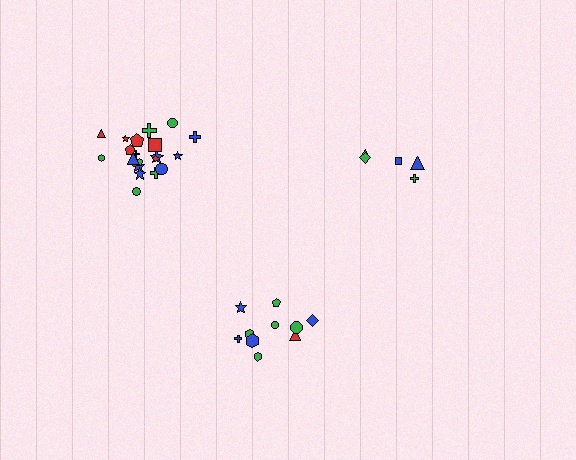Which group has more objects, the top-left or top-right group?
The top-left group.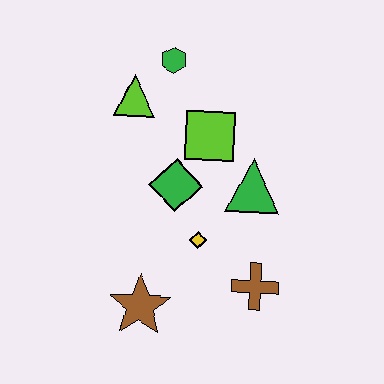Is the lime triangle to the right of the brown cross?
No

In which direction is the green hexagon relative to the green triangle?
The green hexagon is above the green triangle.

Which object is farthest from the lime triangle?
The brown cross is farthest from the lime triangle.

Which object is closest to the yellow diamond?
The green diamond is closest to the yellow diamond.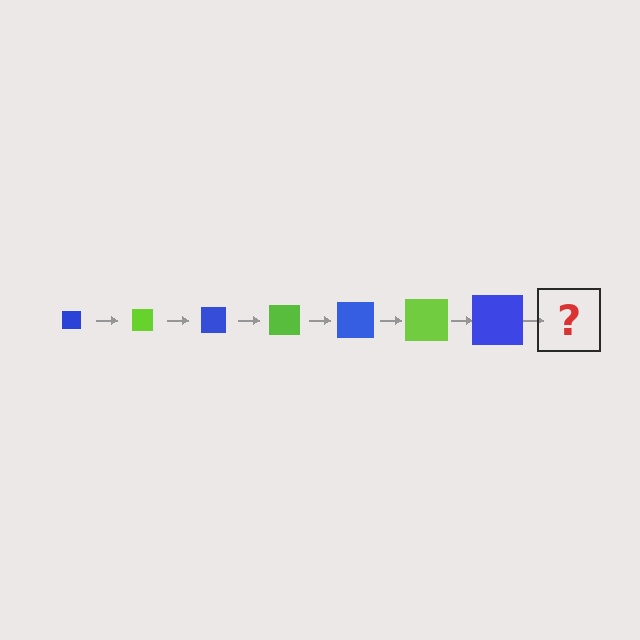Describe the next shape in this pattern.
It should be a lime square, larger than the previous one.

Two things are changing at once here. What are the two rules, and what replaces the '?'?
The two rules are that the square grows larger each step and the color cycles through blue and lime. The '?' should be a lime square, larger than the previous one.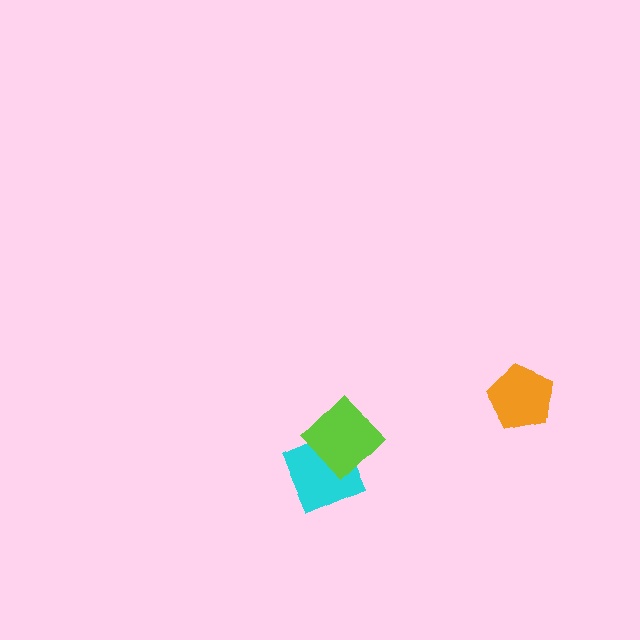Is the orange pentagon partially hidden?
No, no other shape covers it.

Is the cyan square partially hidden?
Yes, it is partially covered by another shape.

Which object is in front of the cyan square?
The lime diamond is in front of the cyan square.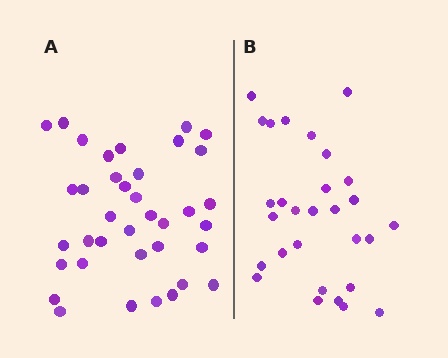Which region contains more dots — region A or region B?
Region A (the left region) has more dots.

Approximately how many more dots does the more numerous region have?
Region A has roughly 8 or so more dots than region B.